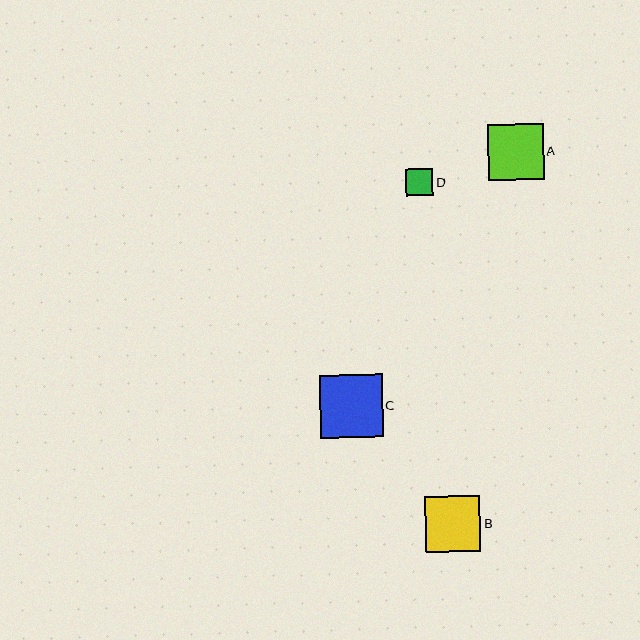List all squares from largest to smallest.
From largest to smallest: C, A, B, D.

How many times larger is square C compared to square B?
Square C is approximately 1.1 times the size of square B.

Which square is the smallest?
Square D is the smallest with a size of approximately 27 pixels.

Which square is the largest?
Square C is the largest with a size of approximately 63 pixels.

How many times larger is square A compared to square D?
Square A is approximately 2.1 times the size of square D.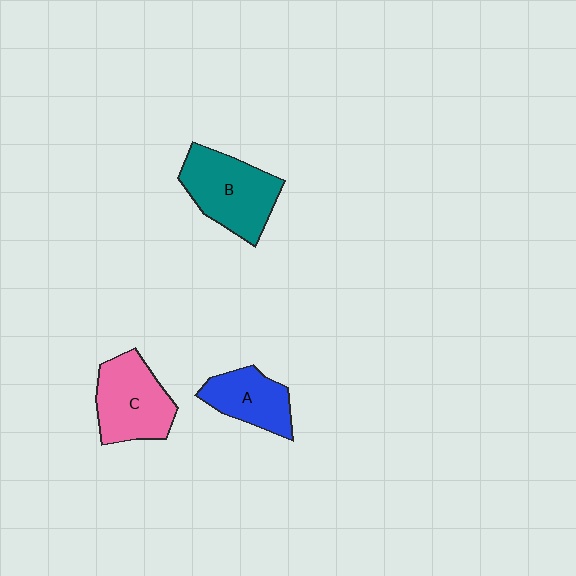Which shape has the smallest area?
Shape A (blue).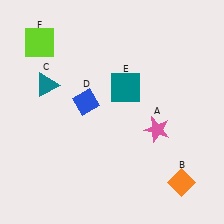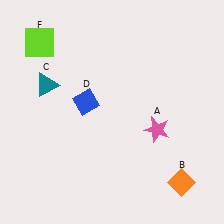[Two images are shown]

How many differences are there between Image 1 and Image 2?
There is 1 difference between the two images.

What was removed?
The teal square (E) was removed in Image 2.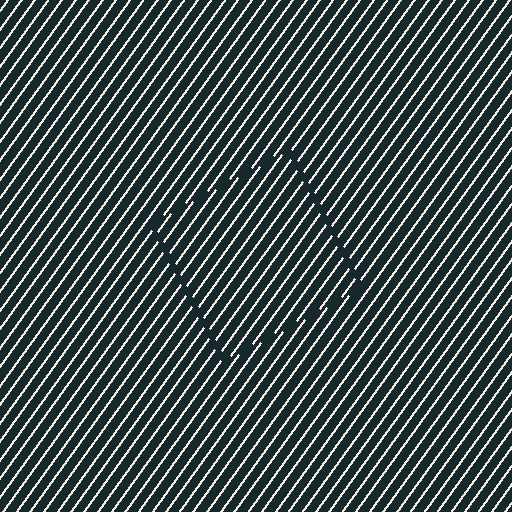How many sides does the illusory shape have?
4 sides — the line-ends trace a square.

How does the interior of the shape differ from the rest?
The interior of the shape contains the same grating, shifted by half a period — the contour is defined by the phase discontinuity where line-ends from the inner and outer gratings abut.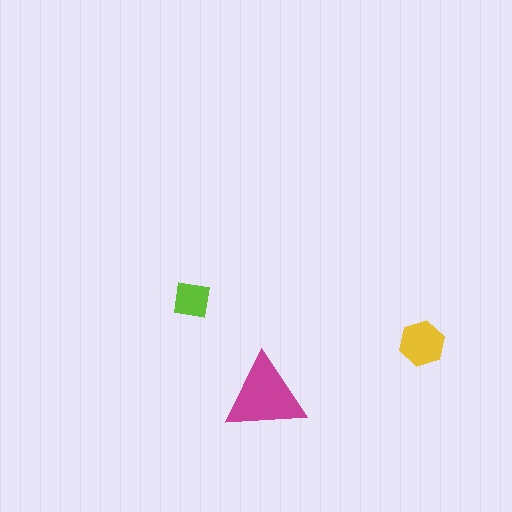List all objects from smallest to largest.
The lime square, the yellow hexagon, the magenta triangle.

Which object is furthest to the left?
The lime square is leftmost.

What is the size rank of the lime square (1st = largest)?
3rd.